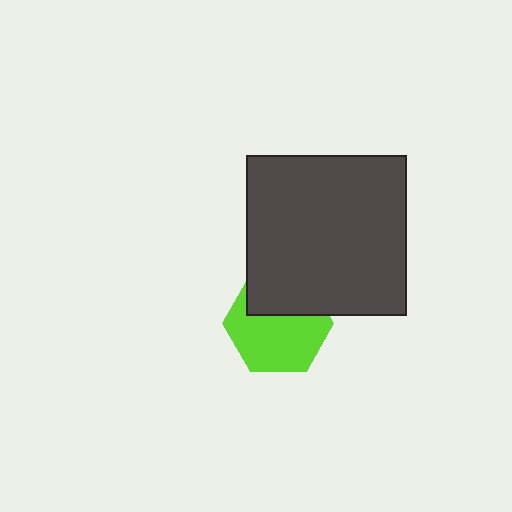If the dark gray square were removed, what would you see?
You would see the complete lime hexagon.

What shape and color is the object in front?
The object in front is a dark gray square.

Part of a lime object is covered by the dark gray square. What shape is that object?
It is a hexagon.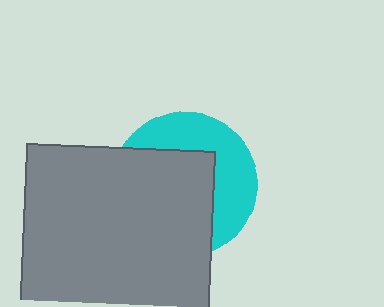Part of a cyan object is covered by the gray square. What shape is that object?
It is a circle.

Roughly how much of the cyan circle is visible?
A small part of it is visible (roughly 42%).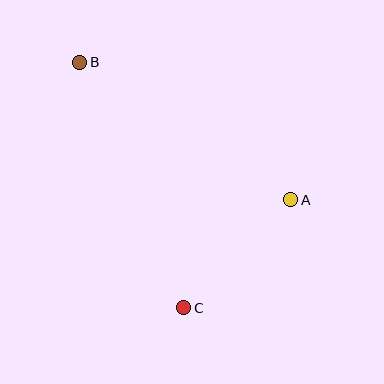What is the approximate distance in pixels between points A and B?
The distance between A and B is approximately 252 pixels.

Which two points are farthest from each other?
Points B and C are farthest from each other.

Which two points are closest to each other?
Points A and C are closest to each other.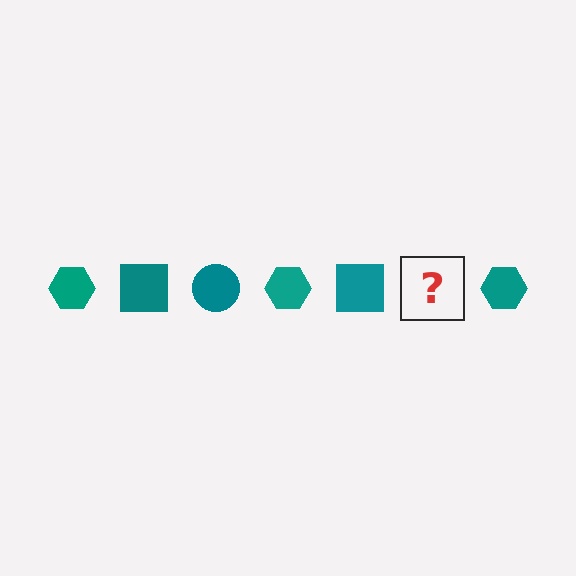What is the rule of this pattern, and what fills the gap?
The rule is that the pattern cycles through hexagon, square, circle shapes in teal. The gap should be filled with a teal circle.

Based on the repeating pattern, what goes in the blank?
The blank should be a teal circle.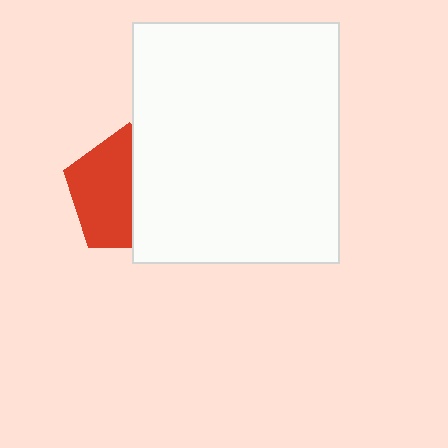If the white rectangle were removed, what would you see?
You would see the complete red pentagon.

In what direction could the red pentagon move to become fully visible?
The red pentagon could move left. That would shift it out from behind the white rectangle entirely.